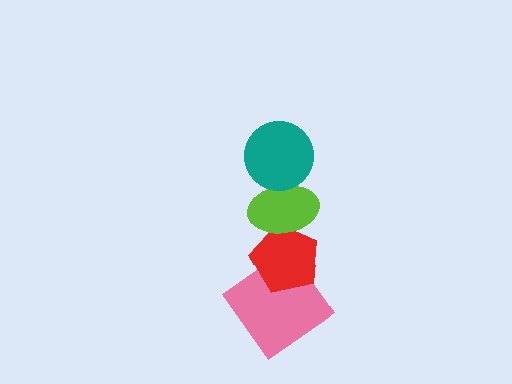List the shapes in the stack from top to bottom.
From top to bottom: the teal circle, the lime ellipse, the red pentagon, the pink diamond.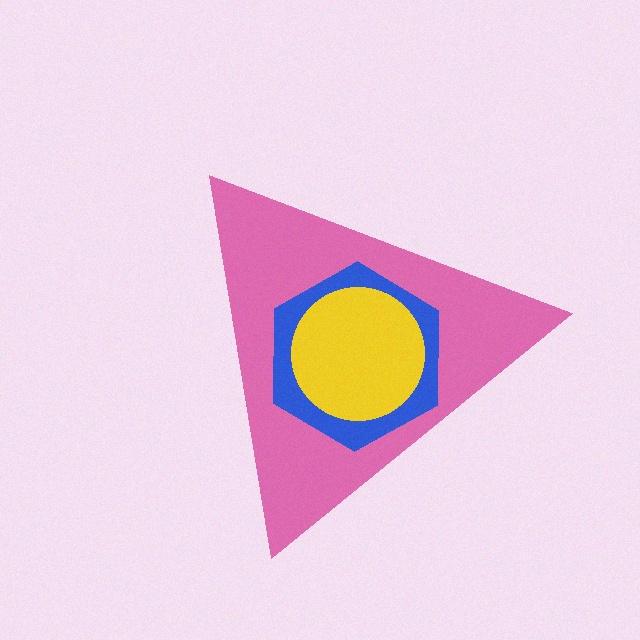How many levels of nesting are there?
3.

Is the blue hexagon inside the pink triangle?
Yes.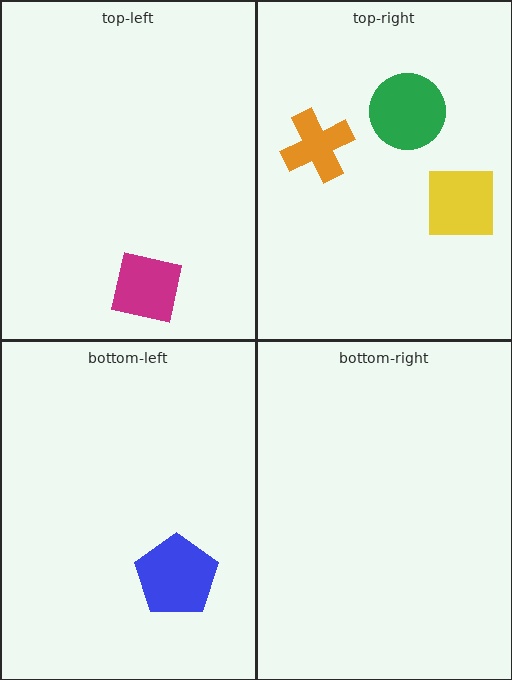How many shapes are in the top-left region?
1.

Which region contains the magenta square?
The top-left region.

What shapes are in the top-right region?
The yellow square, the orange cross, the green circle.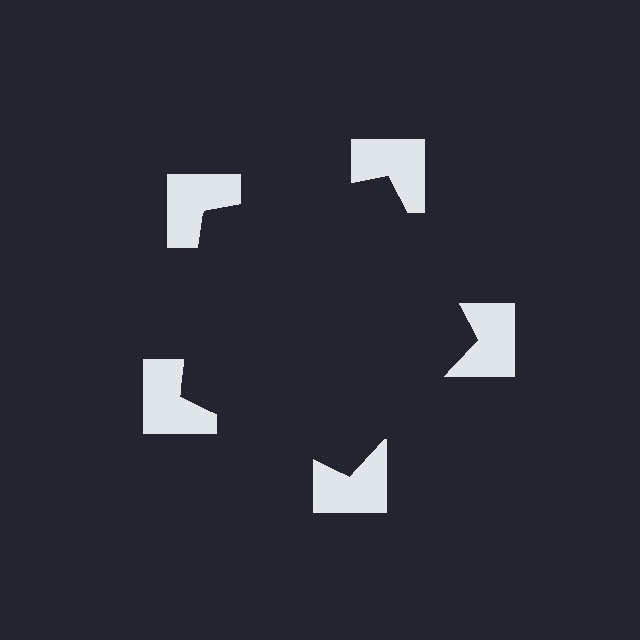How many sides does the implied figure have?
5 sides.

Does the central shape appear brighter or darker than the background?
It typically appears slightly darker than the background, even though no actual brightness change is drawn.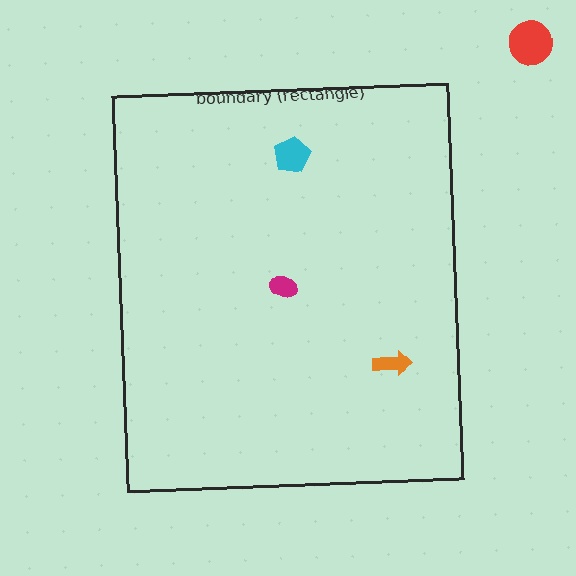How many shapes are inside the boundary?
3 inside, 1 outside.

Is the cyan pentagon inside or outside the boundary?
Inside.